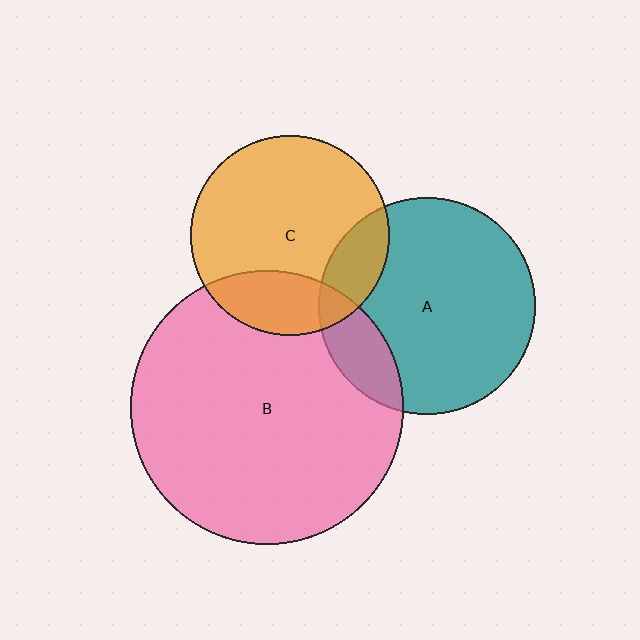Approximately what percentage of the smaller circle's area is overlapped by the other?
Approximately 15%.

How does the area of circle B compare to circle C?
Approximately 1.9 times.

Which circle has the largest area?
Circle B (pink).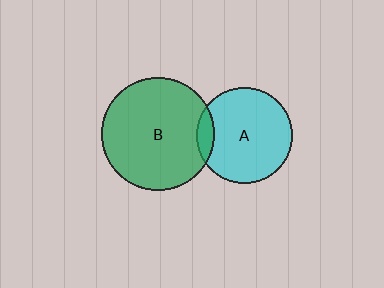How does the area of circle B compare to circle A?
Approximately 1.4 times.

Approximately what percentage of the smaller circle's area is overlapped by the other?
Approximately 10%.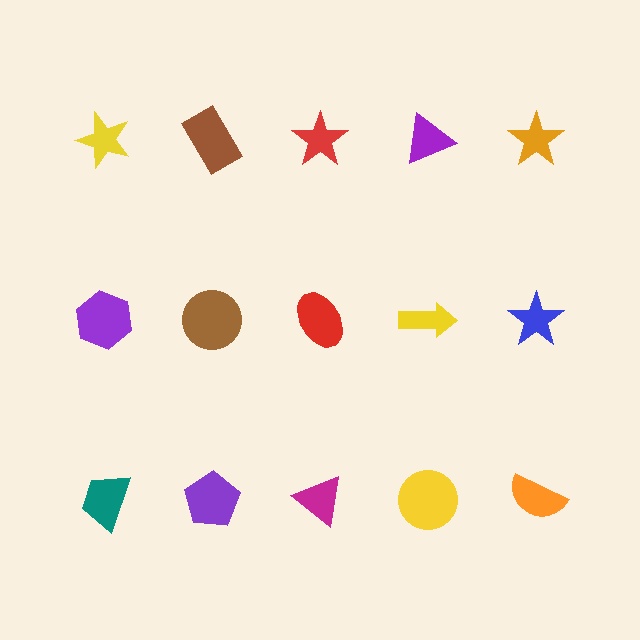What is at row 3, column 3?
A magenta triangle.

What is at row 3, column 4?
A yellow circle.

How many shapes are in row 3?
5 shapes.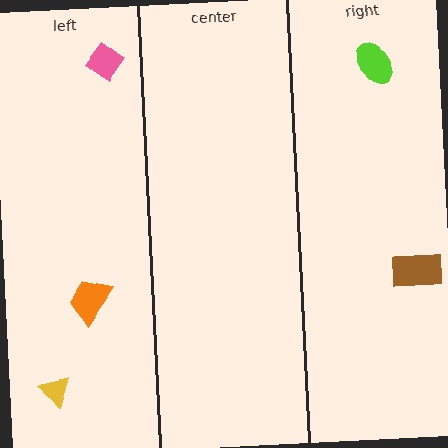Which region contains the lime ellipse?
The right region.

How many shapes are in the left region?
3.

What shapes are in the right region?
The brown rectangle, the lime ellipse.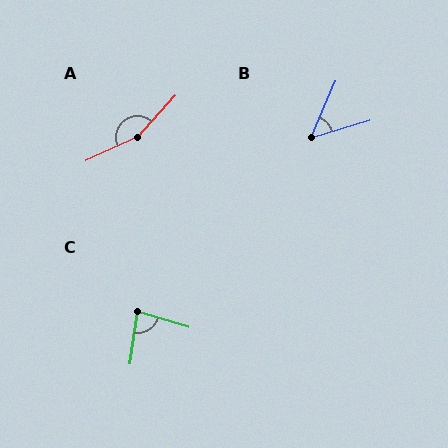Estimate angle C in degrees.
Approximately 82 degrees.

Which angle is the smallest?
B, at approximately 50 degrees.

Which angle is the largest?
A, at approximately 156 degrees.